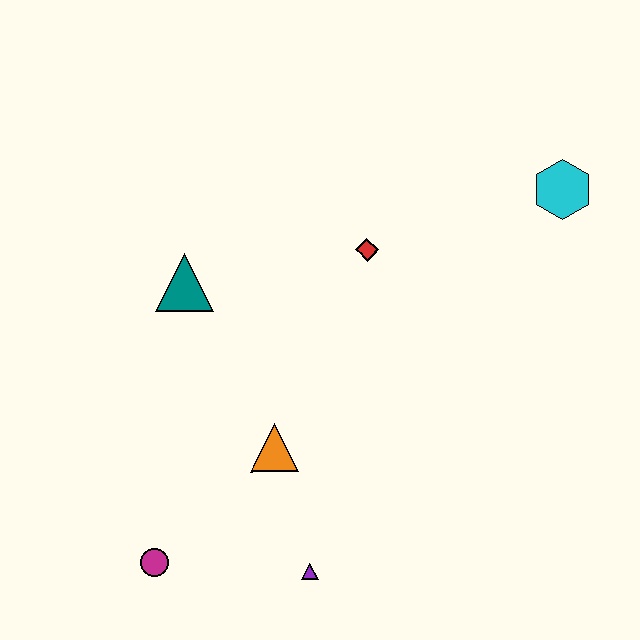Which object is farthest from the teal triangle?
The cyan hexagon is farthest from the teal triangle.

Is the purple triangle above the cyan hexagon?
No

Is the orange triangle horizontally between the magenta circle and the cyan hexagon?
Yes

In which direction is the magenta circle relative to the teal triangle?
The magenta circle is below the teal triangle.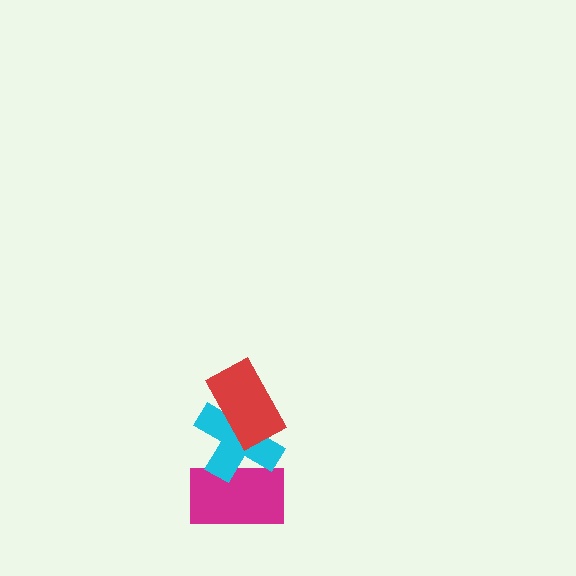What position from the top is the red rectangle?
The red rectangle is 1st from the top.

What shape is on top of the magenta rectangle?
The cyan cross is on top of the magenta rectangle.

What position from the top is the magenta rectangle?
The magenta rectangle is 3rd from the top.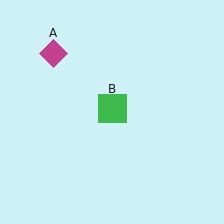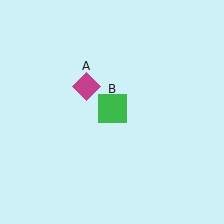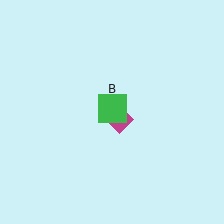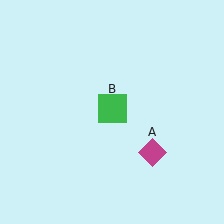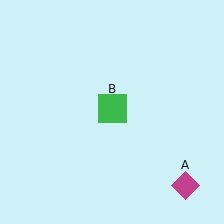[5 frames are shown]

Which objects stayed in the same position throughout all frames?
Green square (object B) remained stationary.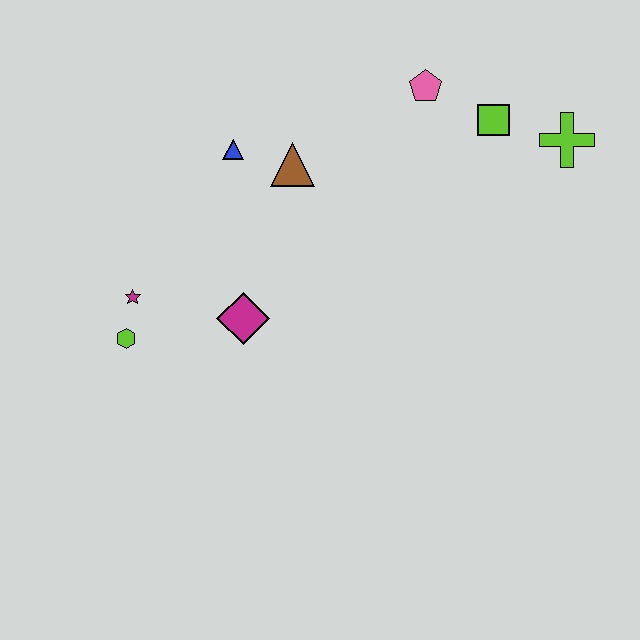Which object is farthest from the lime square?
The lime hexagon is farthest from the lime square.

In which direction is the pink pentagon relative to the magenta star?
The pink pentagon is to the right of the magenta star.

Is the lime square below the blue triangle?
No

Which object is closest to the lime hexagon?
The magenta star is closest to the lime hexagon.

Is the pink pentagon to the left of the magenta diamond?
No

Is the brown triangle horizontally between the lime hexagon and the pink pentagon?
Yes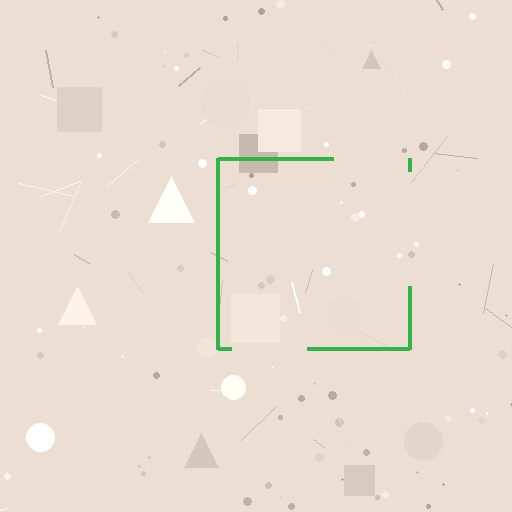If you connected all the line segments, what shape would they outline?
They would outline a square.